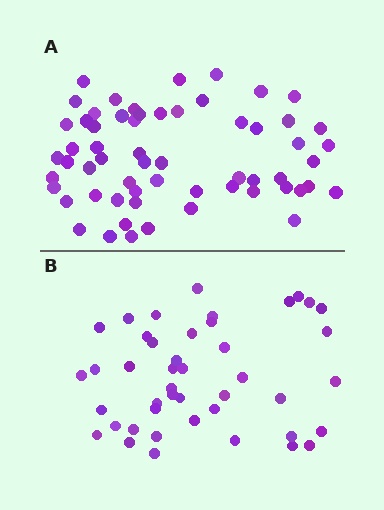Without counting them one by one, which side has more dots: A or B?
Region A (the top region) has more dots.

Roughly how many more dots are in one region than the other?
Region A has approximately 15 more dots than region B.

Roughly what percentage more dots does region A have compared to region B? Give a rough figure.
About 35% more.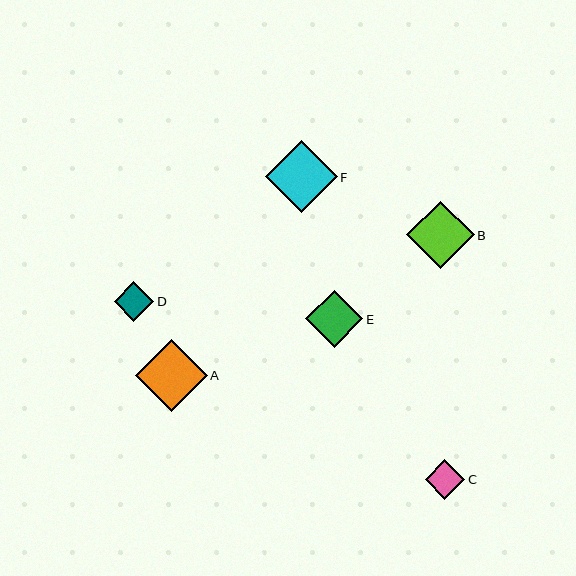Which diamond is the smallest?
Diamond C is the smallest with a size of approximately 40 pixels.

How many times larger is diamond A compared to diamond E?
Diamond A is approximately 1.2 times the size of diamond E.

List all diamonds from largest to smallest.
From largest to smallest: F, A, B, E, D, C.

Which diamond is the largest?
Diamond F is the largest with a size of approximately 72 pixels.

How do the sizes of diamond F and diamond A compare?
Diamond F and diamond A are approximately the same size.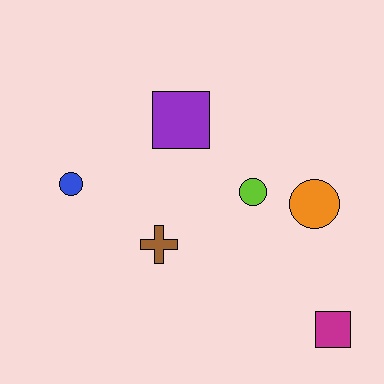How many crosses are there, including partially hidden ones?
There is 1 cross.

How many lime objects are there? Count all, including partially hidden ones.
There is 1 lime object.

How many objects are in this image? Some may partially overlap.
There are 6 objects.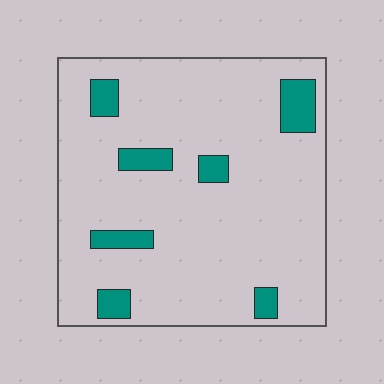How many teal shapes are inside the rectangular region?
7.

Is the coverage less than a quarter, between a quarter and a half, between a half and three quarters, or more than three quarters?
Less than a quarter.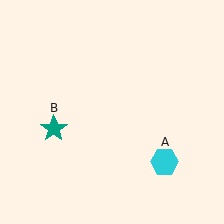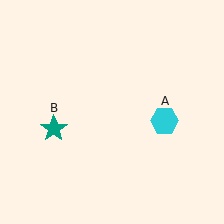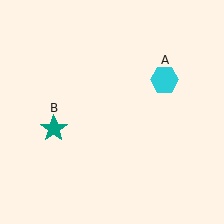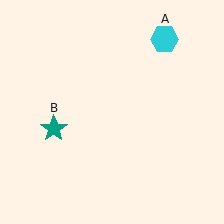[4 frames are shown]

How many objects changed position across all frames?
1 object changed position: cyan hexagon (object A).